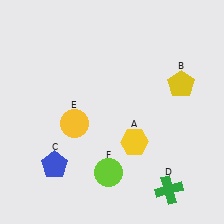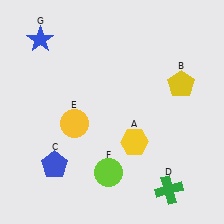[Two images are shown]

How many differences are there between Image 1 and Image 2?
There is 1 difference between the two images.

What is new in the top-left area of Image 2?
A blue star (G) was added in the top-left area of Image 2.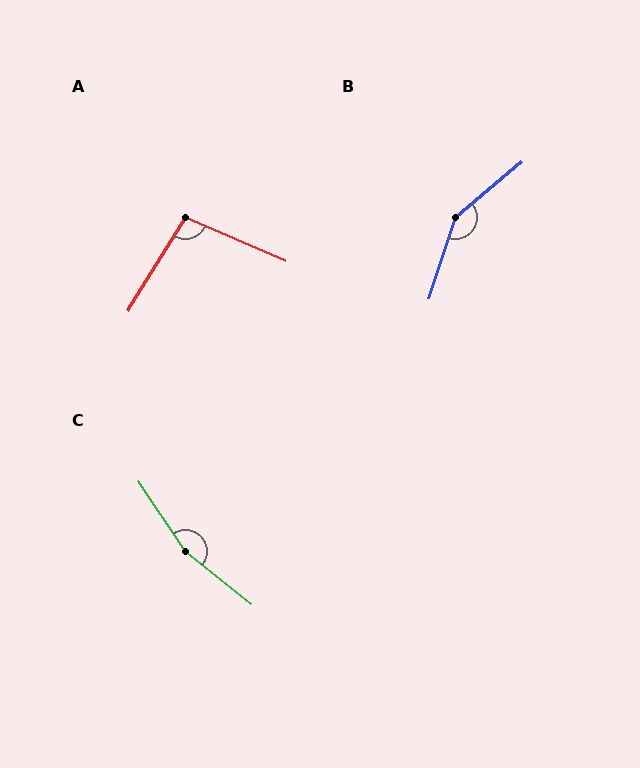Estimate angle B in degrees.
Approximately 148 degrees.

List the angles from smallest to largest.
A (99°), B (148°), C (163°).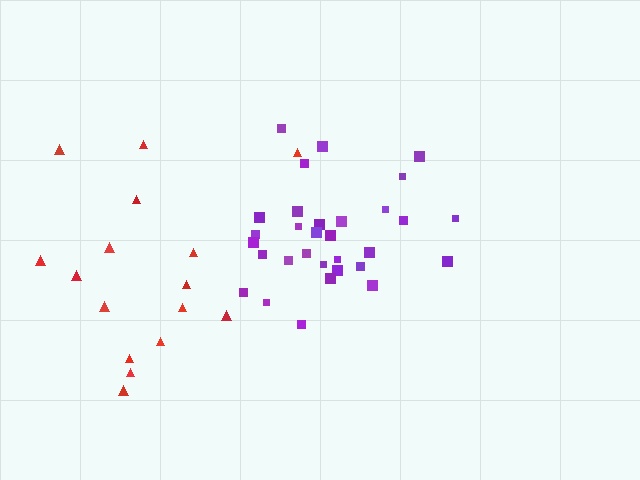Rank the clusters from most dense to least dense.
purple, red.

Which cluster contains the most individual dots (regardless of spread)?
Purple (31).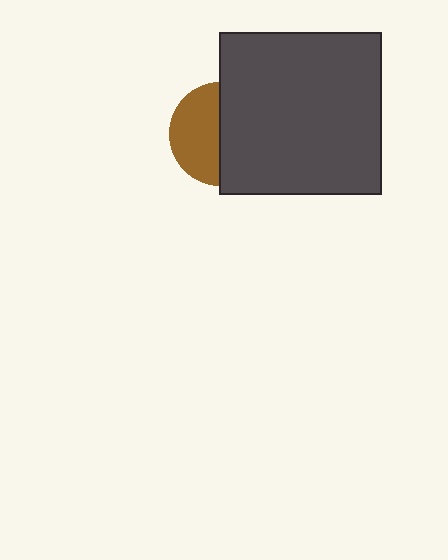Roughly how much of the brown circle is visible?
About half of it is visible (roughly 49%).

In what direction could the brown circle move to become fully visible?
The brown circle could move left. That would shift it out from behind the dark gray square entirely.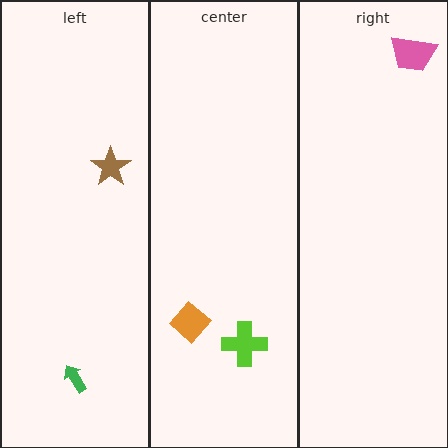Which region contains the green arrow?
The left region.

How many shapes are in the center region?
2.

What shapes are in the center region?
The orange diamond, the lime cross.